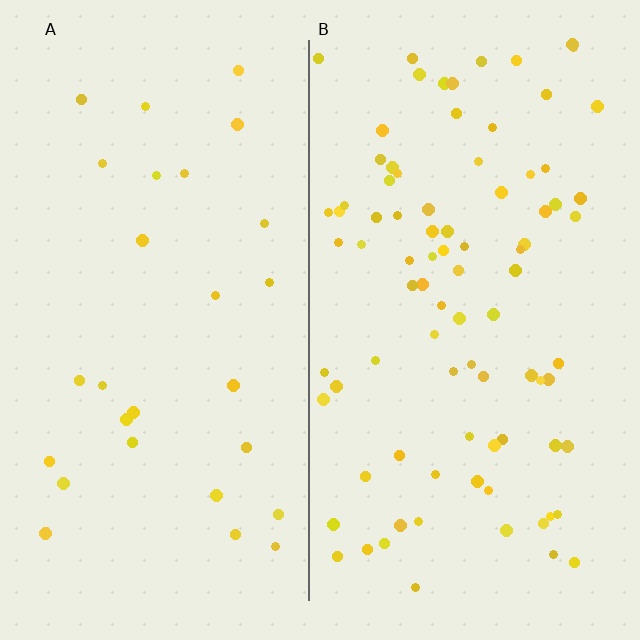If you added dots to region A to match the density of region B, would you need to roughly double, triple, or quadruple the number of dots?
Approximately triple.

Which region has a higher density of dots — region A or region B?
B (the right).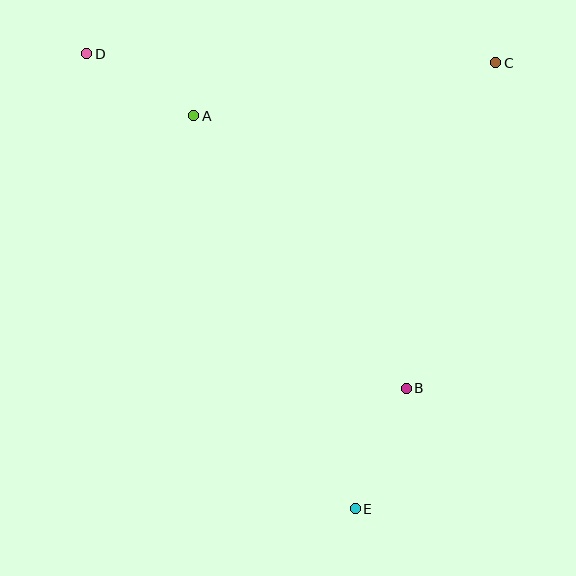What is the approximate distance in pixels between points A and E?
The distance between A and E is approximately 425 pixels.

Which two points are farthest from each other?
Points D and E are farthest from each other.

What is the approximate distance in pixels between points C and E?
The distance between C and E is approximately 468 pixels.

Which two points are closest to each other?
Points A and D are closest to each other.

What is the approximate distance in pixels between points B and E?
The distance between B and E is approximately 131 pixels.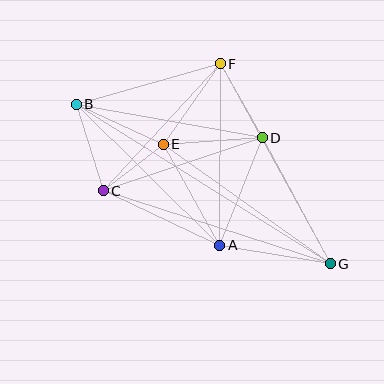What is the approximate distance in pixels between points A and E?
The distance between A and E is approximately 116 pixels.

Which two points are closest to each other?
Points C and E are closest to each other.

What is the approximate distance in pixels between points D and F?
The distance between D and F is approximately 86 pixels.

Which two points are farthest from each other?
Points B and G are farthest from each other.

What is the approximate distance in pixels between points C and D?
The distance between C and D is approximately 168 pixels.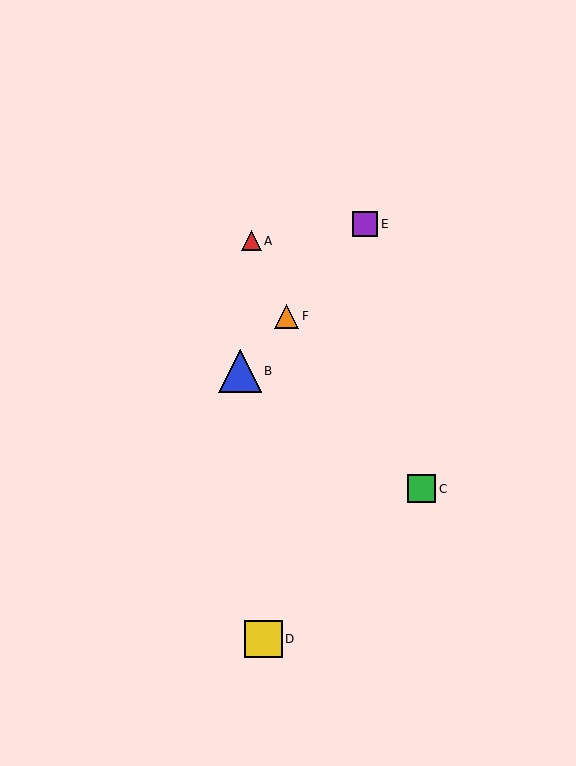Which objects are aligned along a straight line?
Objects B, E, F are aligned along a straight line.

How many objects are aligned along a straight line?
3 objects (B, E, F) are aligned along a straight line.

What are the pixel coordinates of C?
Object C is at (422, 489).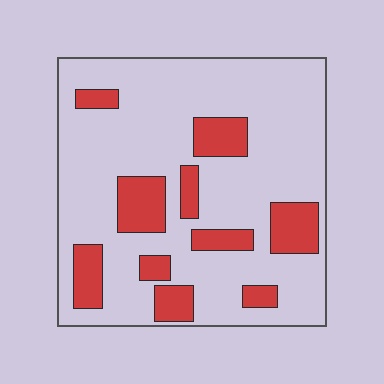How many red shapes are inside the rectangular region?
10.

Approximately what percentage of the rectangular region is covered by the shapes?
Approximately 20%.